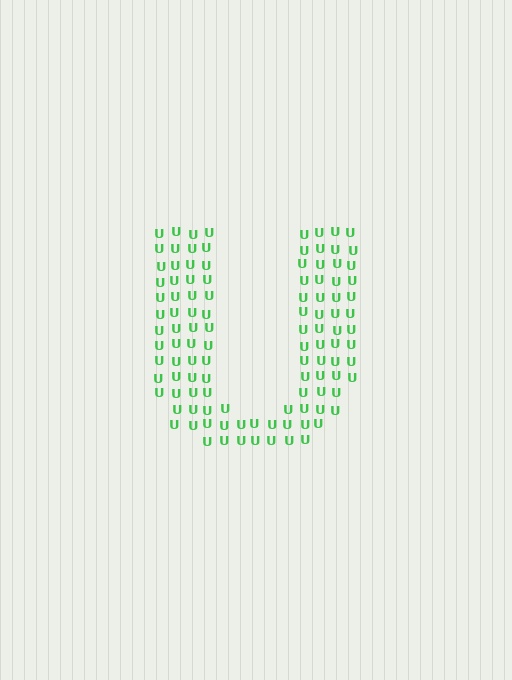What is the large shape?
The large shape is the letter U.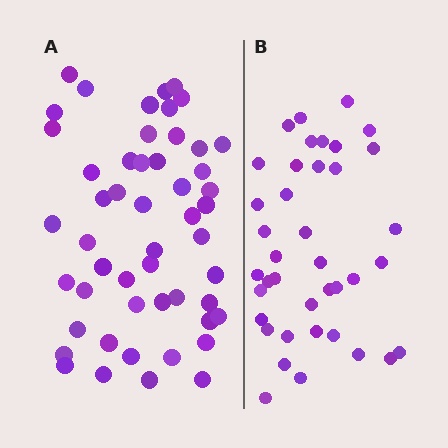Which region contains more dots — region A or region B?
Region A (the left region) has more dots.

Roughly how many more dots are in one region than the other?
Region A has roughly 12 or so more dots than region B.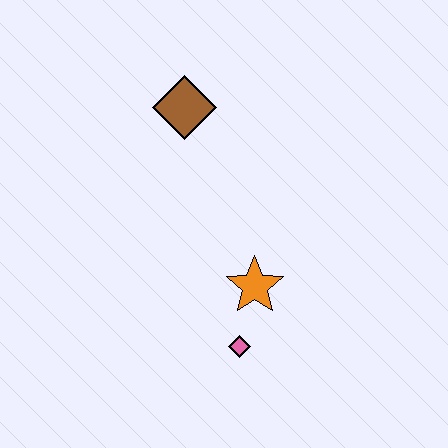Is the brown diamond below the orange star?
No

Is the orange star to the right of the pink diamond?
Yes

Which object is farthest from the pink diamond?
The brown diamond is farthest from the pink diamond.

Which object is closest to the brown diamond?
The orange star is closest to the brown diamond.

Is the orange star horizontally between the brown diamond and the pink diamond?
No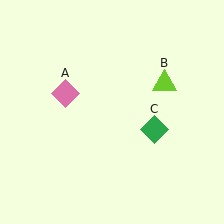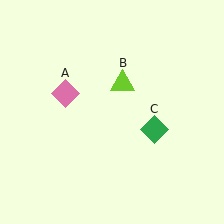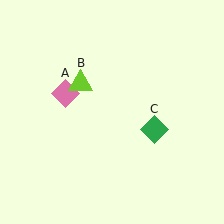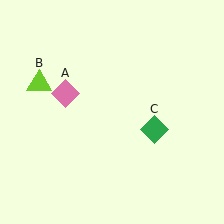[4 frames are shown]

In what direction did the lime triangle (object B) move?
The lime triangle (object B) moved left.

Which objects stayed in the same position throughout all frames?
Pink diamond (object A) and green diamond (object C) remained stationary.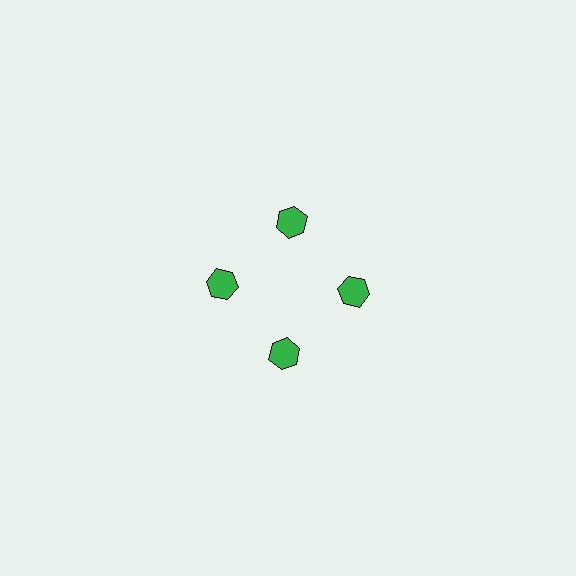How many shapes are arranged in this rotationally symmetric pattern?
There are 4 shapes, arranged in 4 groups of 1.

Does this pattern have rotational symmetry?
Yes, this pattern has 4-fold rotational symmetry. It looks the same after rotating 90 degrees around the center.